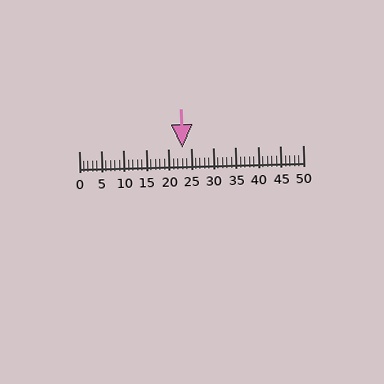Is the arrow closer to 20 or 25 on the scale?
The arrow is closer to 25.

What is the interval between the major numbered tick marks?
The major tick marks are spaced 5 units apart.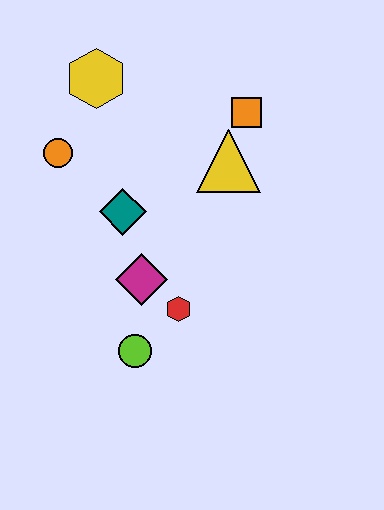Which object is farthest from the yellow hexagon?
The lime circle is farthest from the yellow hexagon.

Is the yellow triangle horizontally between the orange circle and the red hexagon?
No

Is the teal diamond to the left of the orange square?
Yes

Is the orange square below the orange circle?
No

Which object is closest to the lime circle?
The red hexagon is closest to the lime circle.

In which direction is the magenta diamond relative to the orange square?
The magenta diamond is below the orange square.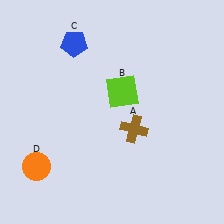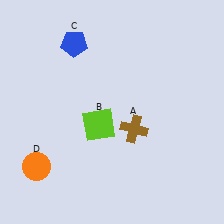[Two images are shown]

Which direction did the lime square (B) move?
The lime square (B) moved down.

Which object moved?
The lime square (B) moved down.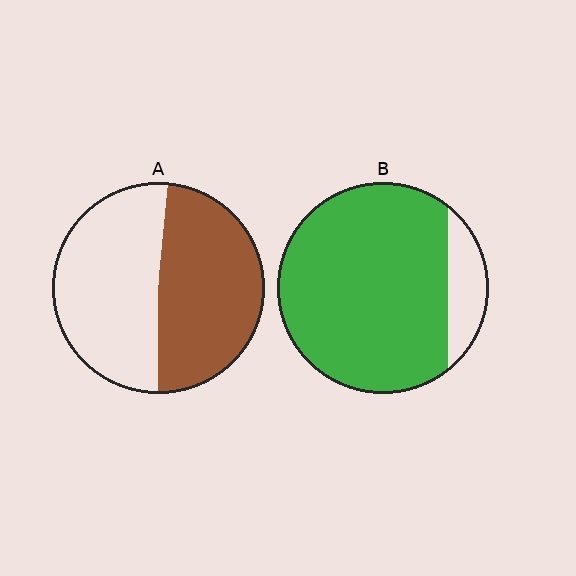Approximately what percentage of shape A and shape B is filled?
A is approximately 50% and B is approximately 85%.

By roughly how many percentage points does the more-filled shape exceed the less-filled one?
By roughly 40 percentage points (B over A).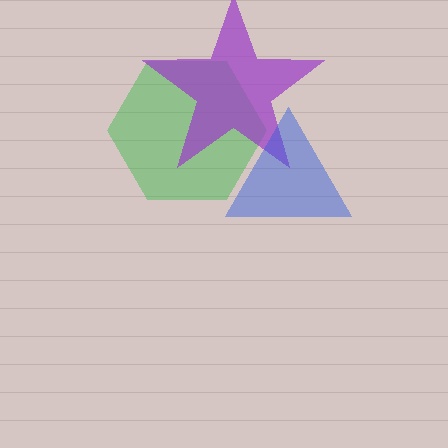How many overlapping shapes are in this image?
There are 3 overlapping shapes in the image.